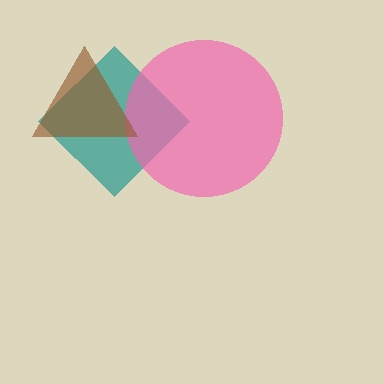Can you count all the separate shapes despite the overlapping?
Yes, there are 3 separate shapes.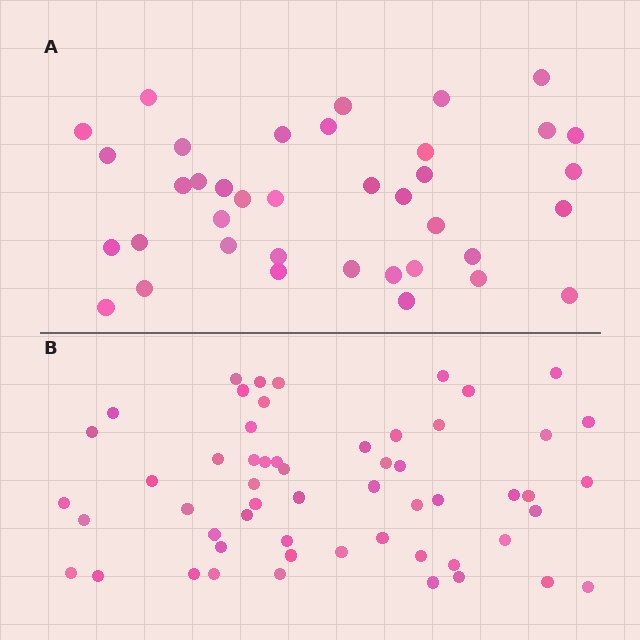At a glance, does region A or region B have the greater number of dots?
Region B (the bottom region) has more dots.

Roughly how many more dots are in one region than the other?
Region B has approximately 20 more dots than region A.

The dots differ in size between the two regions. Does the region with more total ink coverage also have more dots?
No. Region A has more total ink coverage because its dots are larger, but region B actually contains more individual dots. Total area can be misleading — the number of items is what matters here.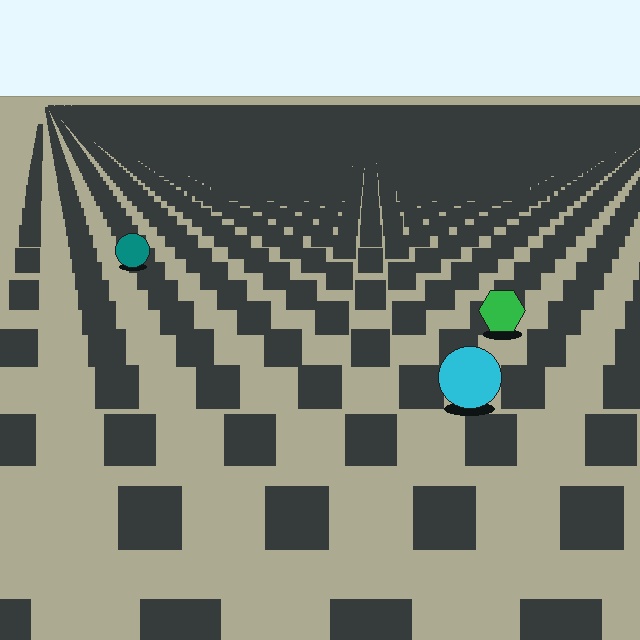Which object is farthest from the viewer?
The teal circle is farthest from the viewer. It appears smaller and the ground texture around it is denser.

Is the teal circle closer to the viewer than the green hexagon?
No. The green hexagon is closer — you can tell from the texture gradient: the ground texture is coarser near it.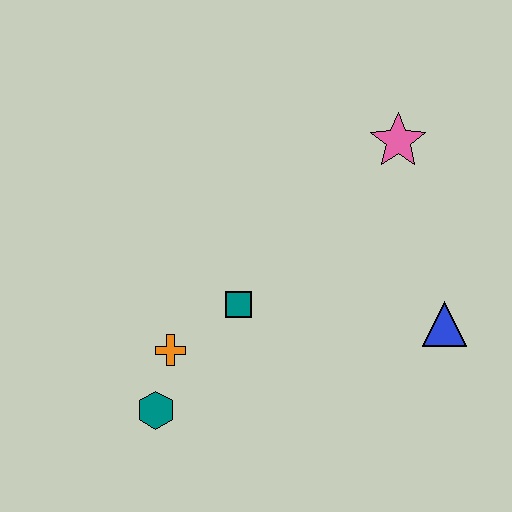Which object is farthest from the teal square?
The pink star is farthest from the teal square.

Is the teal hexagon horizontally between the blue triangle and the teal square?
No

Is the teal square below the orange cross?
No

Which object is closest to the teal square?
The orange cross is closest to the teal square.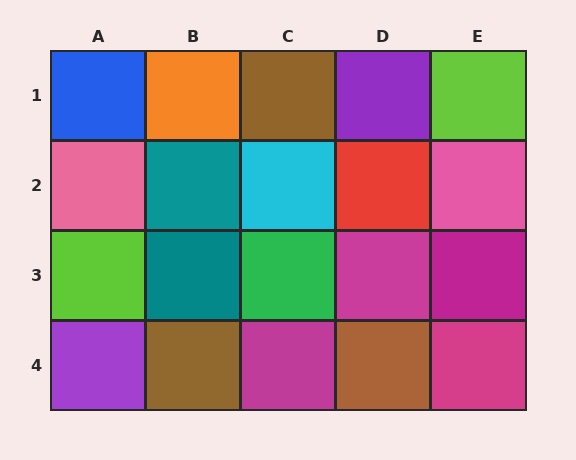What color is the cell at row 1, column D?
Purple.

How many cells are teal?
2 cells are teal.